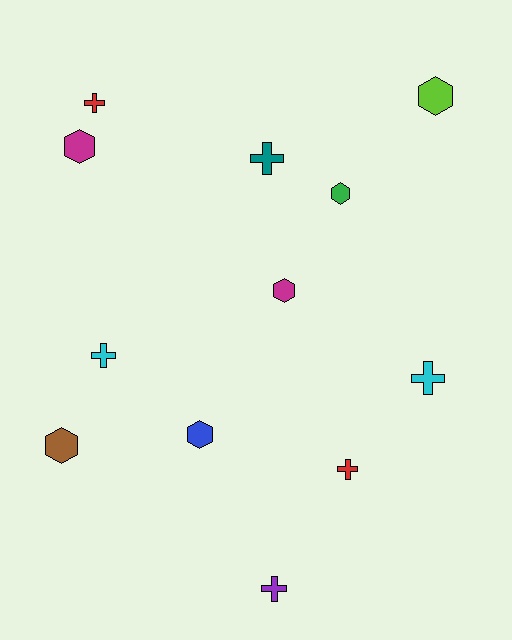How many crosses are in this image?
There are 6 crosses.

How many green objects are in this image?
There is 1 green object.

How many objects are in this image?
There are 12 objects.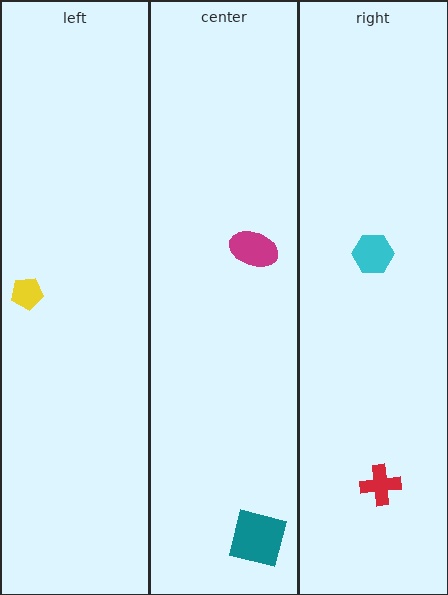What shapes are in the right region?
The cyan hexagon, the red cross.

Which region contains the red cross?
The right region.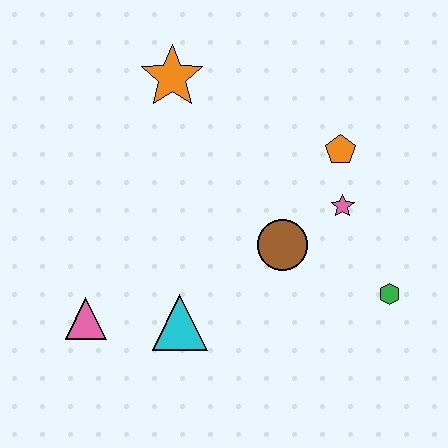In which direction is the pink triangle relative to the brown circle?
The pink triangle is to the left of the brown circle.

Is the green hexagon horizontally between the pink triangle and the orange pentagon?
No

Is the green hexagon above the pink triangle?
Yes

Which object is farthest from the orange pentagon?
The pink triangle is farthest from the orange pentagon.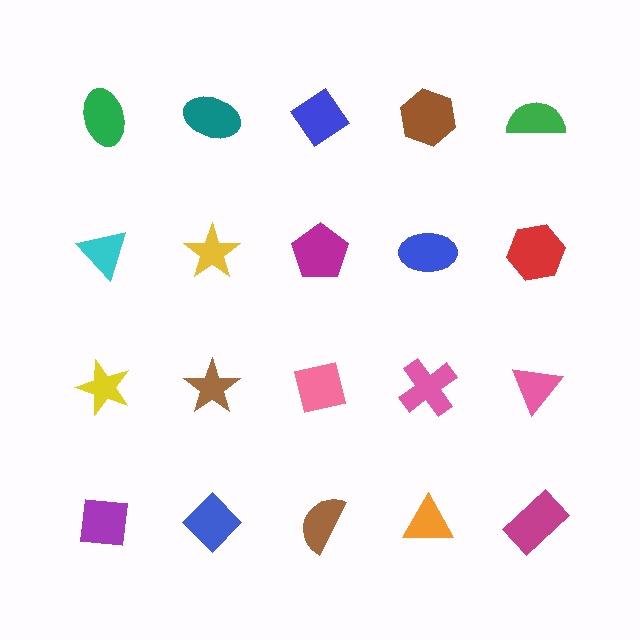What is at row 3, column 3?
A pink square.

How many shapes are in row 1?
5 shapes.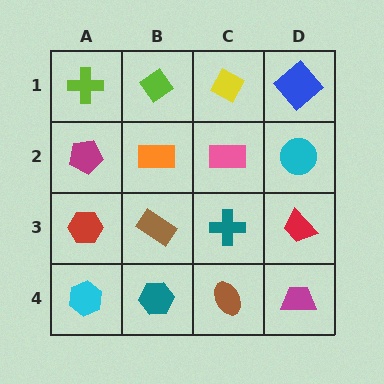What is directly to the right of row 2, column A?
An orange rectangle.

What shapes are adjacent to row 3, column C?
A pink rectangle (row 2, column C), a brown ellipse (row 4, column C), a brown rectangle (row 3, column B), a red trapezoid (row 3, column D).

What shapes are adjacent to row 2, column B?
A lime diamond (row 1, column B), a brown rectangle (row 3, column B), a magenta pentagon (row 2, column A), a pink rectangle (row 2, column C).